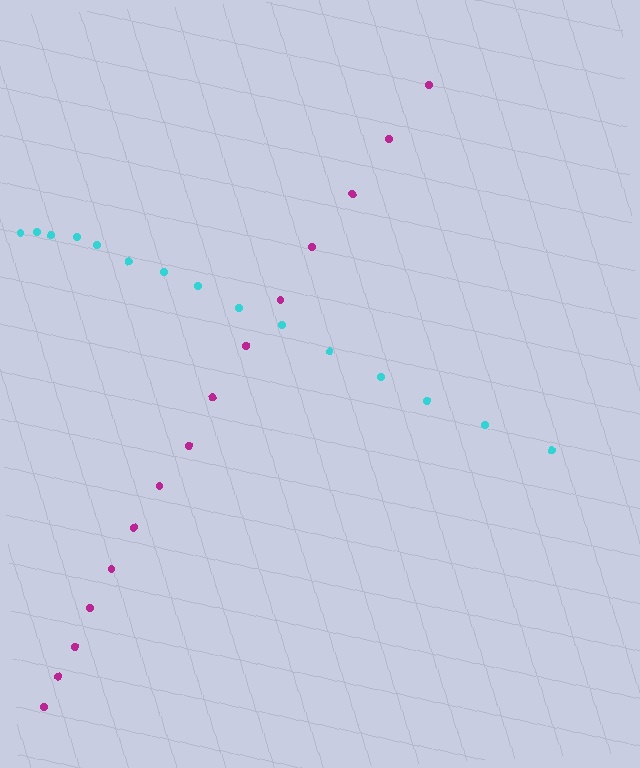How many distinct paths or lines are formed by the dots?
There are 2 distinct paths.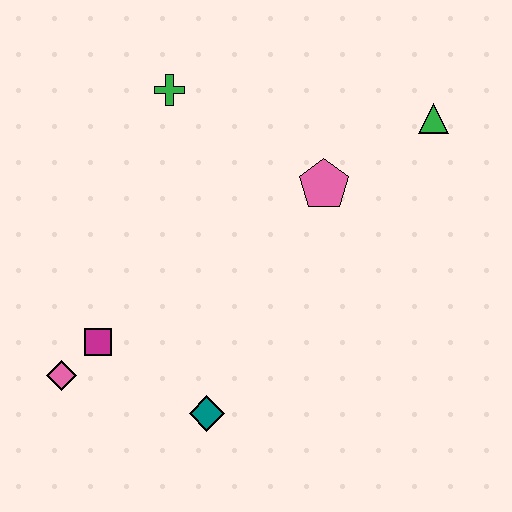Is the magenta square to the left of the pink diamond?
No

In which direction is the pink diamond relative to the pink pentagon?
The pink diamond is to the left of the pink pentagon.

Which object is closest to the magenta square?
The pink diamond is closest to the magenta square.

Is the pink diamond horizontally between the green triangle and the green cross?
No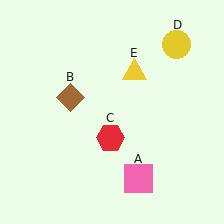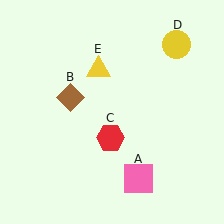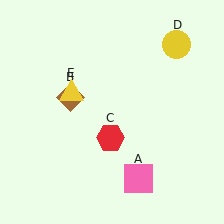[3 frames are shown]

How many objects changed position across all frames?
1 object changed position: yellow triangle (object E).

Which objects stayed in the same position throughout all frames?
Pink square (object A) and brown diamond (object B) and red hexagon (object C) and yellow circle (object D) remained stationary.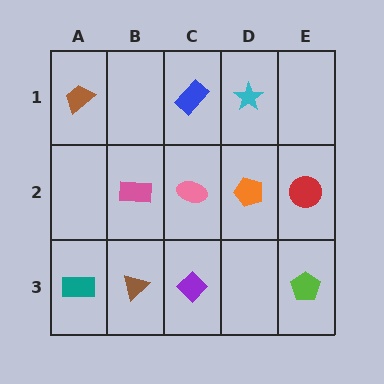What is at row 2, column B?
A pink rectangle.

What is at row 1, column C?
A blue rectangle.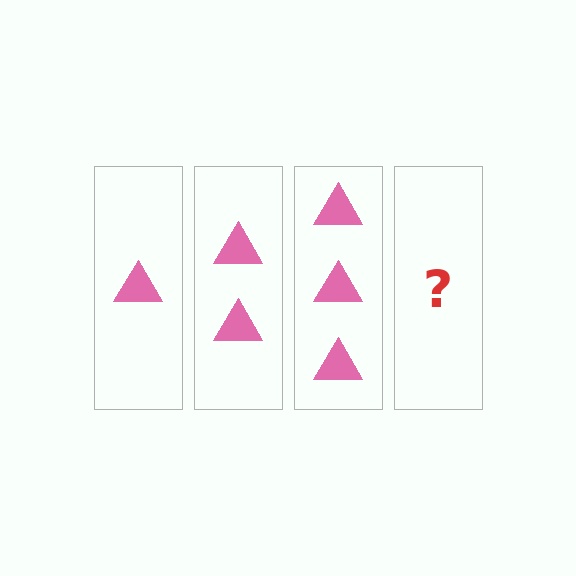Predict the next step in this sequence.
The next step is 4 triangles.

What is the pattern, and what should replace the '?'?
The pattern is that each step adds one more triangle. The '?' should be 4 triangles.